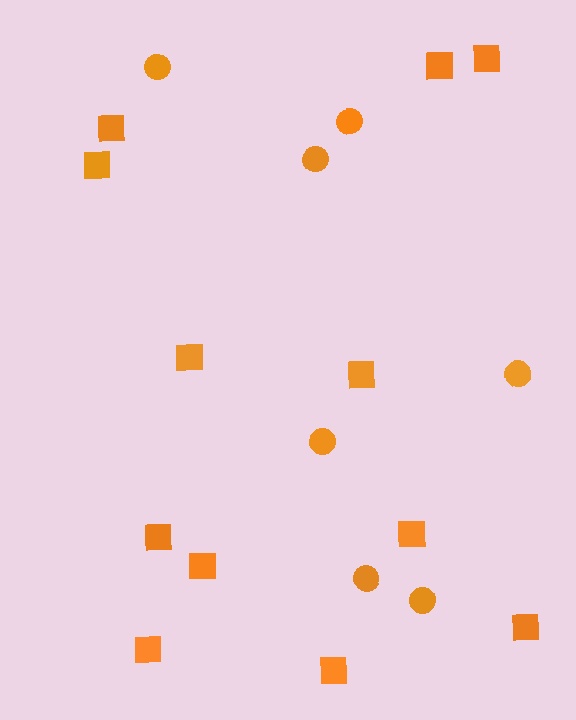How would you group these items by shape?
There are 2 groups: one group of squares (12) and one group of circles (7).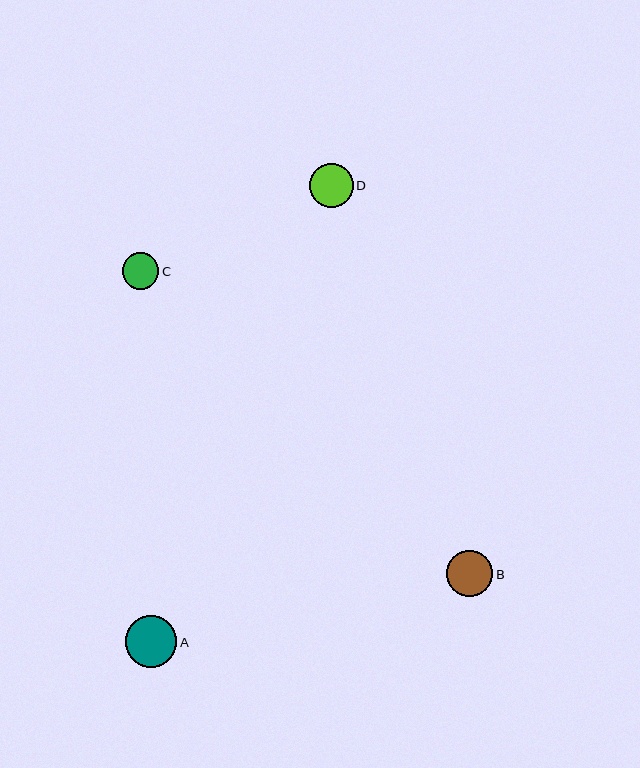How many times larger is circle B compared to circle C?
Circle B is approximately 1.3 times the size of circle C.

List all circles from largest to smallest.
From largest to smallest: A, B, D, C.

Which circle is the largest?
Circle A is the largest with a size of approximately 51 pixels.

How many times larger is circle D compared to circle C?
Circle D is approximately 1.2 times the size of circle C.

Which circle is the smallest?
Circle C is the smallest with a size of approximately 36 pixels.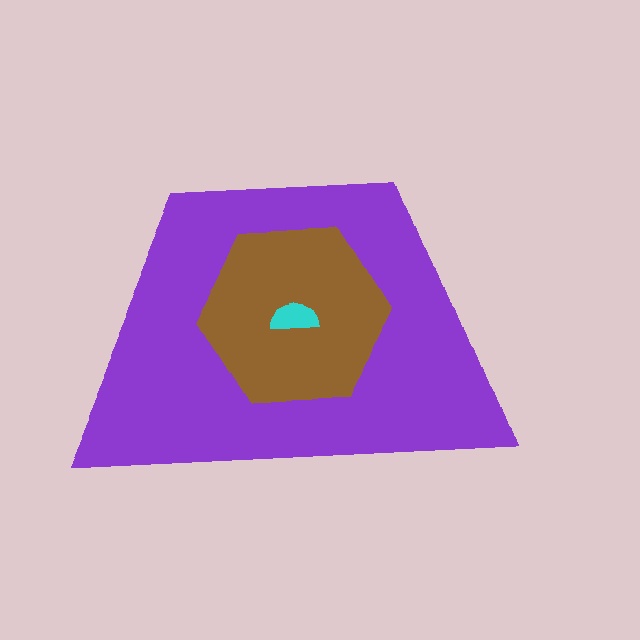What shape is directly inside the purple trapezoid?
The brown hexagon.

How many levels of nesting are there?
3.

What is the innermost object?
The cyan semicircle.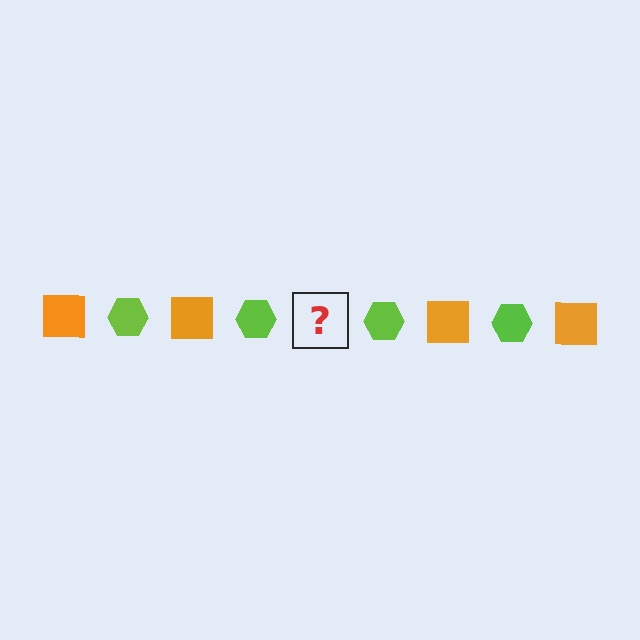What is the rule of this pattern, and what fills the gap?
The rule is that the pattern alternates between orange square and lime hexagon. The gap should be filled with an orange square.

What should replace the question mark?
The question mark should be replaced with an orange square.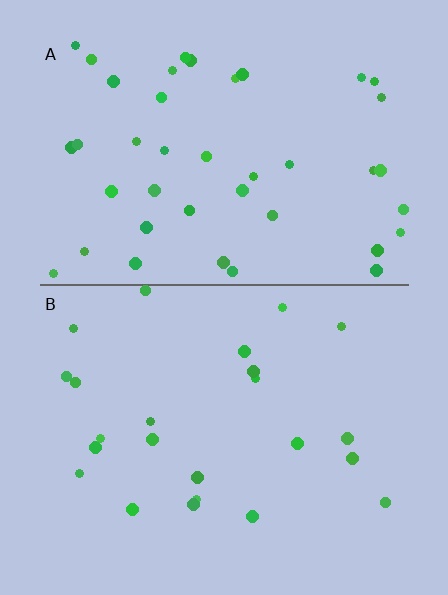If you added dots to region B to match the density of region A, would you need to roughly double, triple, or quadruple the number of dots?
Approximately double.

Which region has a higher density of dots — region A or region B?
A (the top).